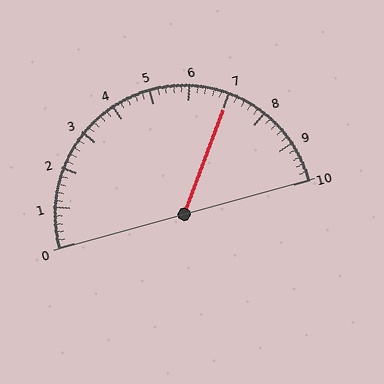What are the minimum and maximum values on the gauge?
The gauge ranges from 0 to 10.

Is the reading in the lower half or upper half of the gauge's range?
The reading is in the upper half of the range (0 to 10).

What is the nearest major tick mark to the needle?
The nearest major tick mark is 7.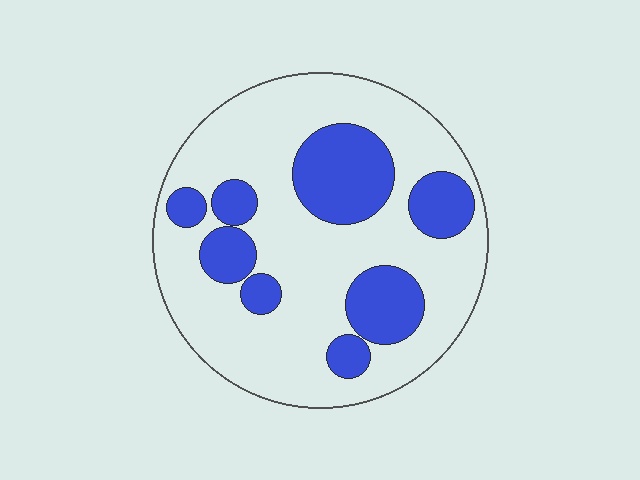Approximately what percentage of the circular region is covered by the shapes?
Approximately 30%.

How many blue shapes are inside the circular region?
8.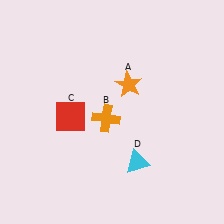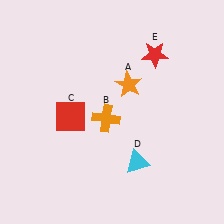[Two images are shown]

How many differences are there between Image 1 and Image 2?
There is 1 difference between the two images.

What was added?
A red star (E) was added in Image 2.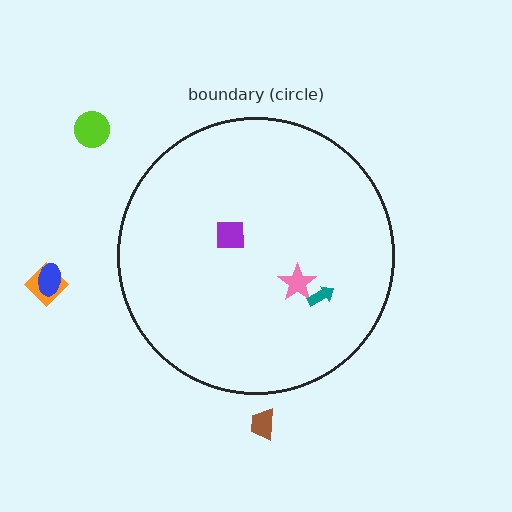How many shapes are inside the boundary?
3 inside, 4 outside.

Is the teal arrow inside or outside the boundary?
Inside.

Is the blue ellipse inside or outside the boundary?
Outside.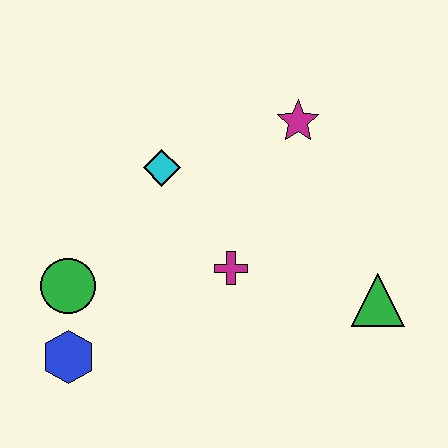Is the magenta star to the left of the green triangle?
Yes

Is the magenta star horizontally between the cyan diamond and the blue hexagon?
No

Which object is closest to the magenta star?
The cyan diamond is closest to the magenta star.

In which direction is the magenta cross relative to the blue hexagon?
The magenta cross is to the right of the blue hexagon.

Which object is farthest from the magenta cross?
The blue hexagon is farthest from the magenta cross.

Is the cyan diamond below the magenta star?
Yes